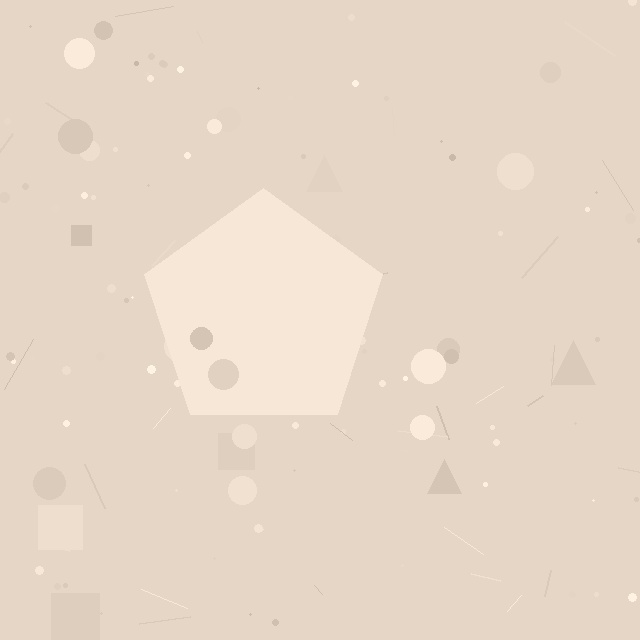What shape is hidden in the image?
A pentagon is hidden in the image.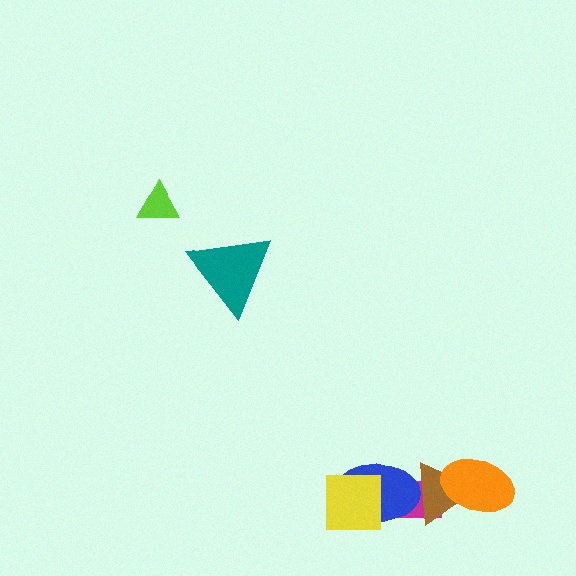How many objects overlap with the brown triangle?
3 objects overlap with the brown triangle.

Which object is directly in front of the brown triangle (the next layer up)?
The blue ellipse is directly in front of the brown triangle.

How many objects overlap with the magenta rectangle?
2 objects overlap with the magenta rectangle.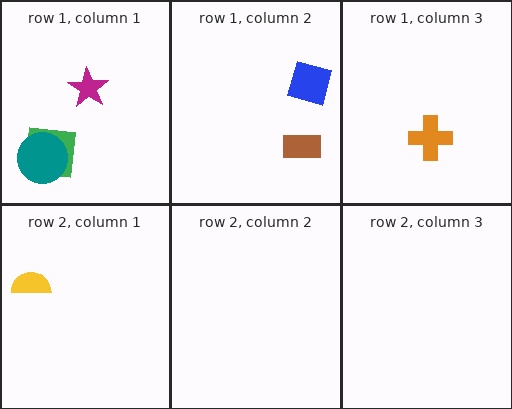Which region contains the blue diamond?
The row 1, column 2 region.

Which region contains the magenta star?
The row 1, column 1 region.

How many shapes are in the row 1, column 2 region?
2.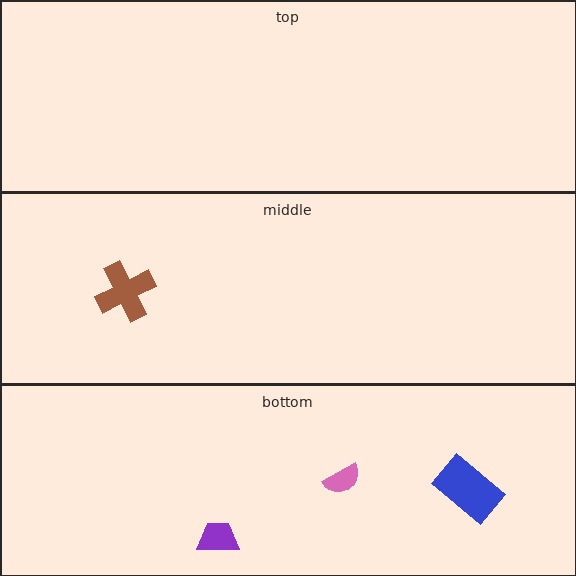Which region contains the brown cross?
The middle region.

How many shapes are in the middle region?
1.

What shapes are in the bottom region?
The purple trapezoid, the pink semicircle, the blue rectangle.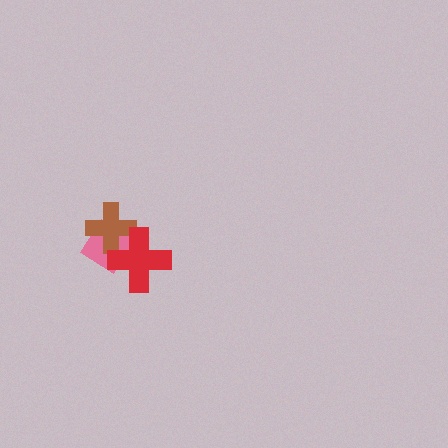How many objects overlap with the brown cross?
2 objects overlap with the brown cross.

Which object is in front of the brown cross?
The red cross is in front of the brown cross.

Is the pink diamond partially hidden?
Yes, it is partially covered by another shape.